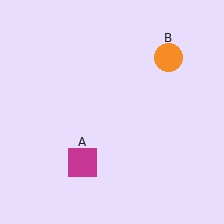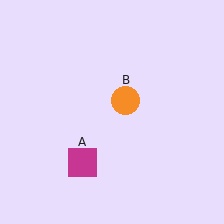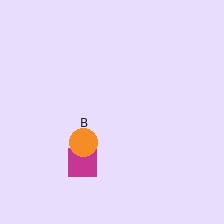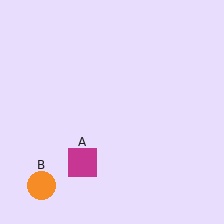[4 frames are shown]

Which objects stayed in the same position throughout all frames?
Magenta square (object A) remained stationary.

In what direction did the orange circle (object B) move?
The orange circle (object B) moved down and to the left.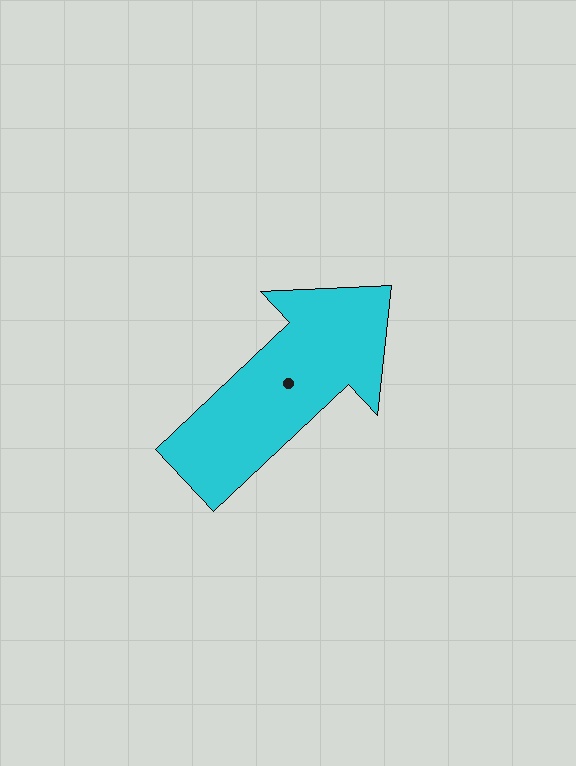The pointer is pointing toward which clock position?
Roughly 2 o'clock.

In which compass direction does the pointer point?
Northeast.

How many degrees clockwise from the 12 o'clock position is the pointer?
Approximately 47 degrees.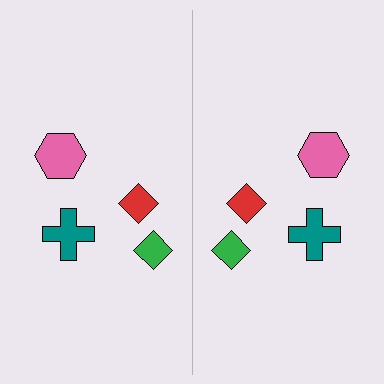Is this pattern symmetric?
Yes, this pattern has bilateral (reflection) symmetry.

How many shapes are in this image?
There are 8 shapes in this image.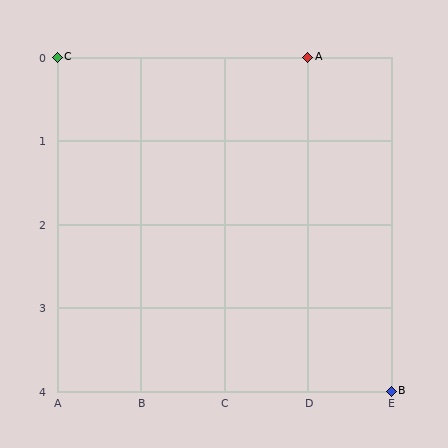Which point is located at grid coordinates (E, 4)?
Point B is at (E, 4).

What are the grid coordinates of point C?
Point C is at grid coordinates (A, 0).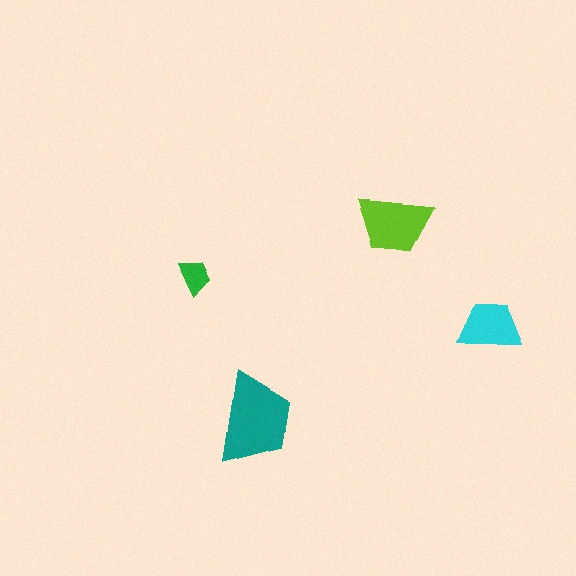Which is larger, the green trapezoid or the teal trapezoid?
The teal one.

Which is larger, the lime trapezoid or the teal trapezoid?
The teal one.